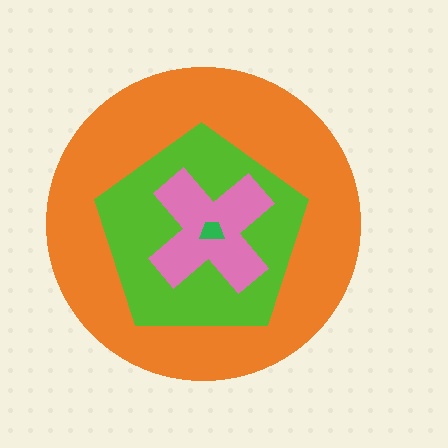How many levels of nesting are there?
4.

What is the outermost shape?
The orange circle.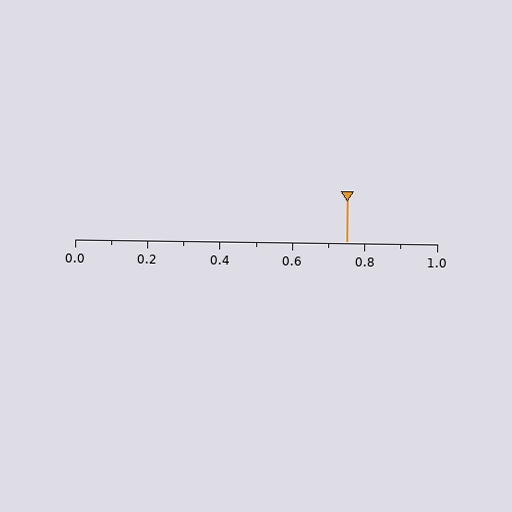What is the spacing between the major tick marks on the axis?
The major ticks are spaced 0.2 apart.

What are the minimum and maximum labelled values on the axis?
The axis runs from 0.0 to 1.0.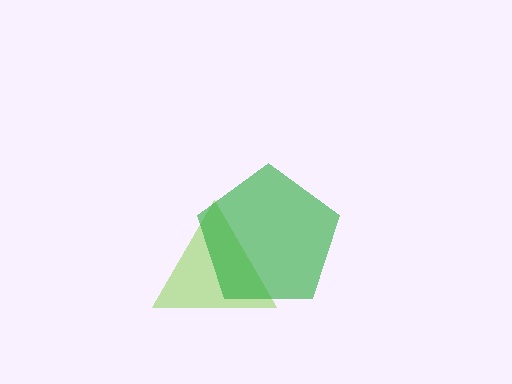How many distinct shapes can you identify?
There are 2 distinct shapes: a lime triangle, a green pentagon.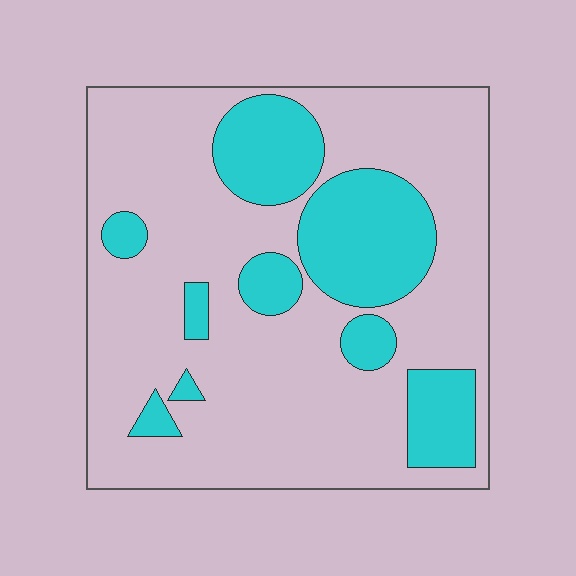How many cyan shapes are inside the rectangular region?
9.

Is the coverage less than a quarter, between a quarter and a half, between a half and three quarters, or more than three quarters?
Between a quarter and a half.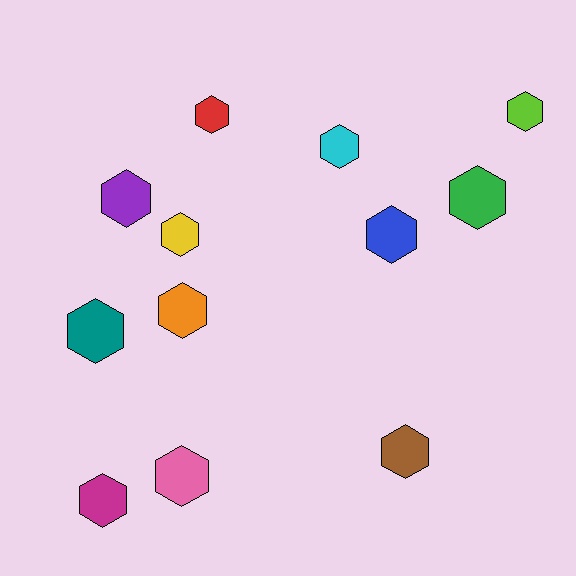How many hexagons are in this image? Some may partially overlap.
There are 12 hexagons.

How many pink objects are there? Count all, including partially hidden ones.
There is 1 pink object.